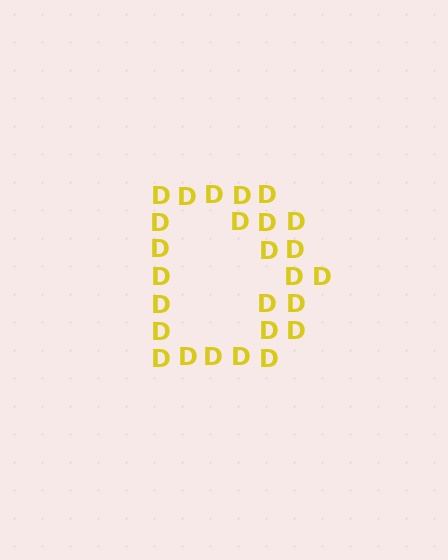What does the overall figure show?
The overall figure shows the letter D.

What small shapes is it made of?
It is made of small letter D's.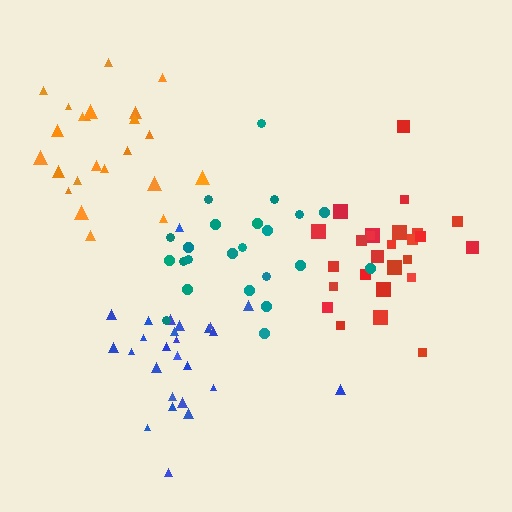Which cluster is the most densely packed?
Orange.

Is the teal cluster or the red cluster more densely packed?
Red.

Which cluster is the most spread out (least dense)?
Teal.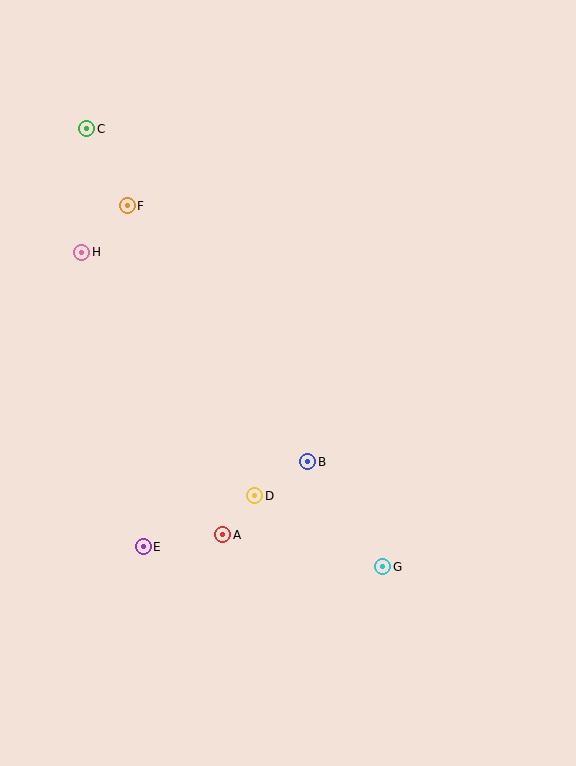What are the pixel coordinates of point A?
Point A is at (223, 535).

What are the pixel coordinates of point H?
Point H is at (82, 252).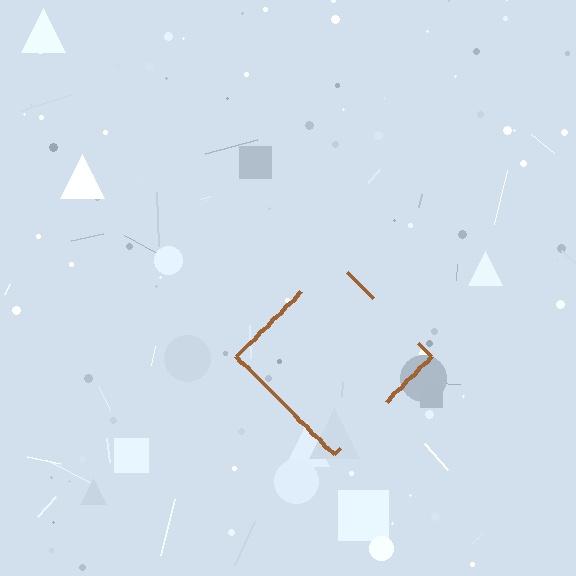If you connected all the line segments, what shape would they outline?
They would outline a diamond.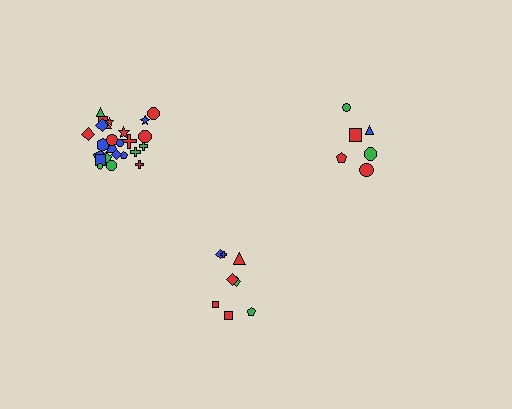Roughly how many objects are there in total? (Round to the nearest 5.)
Roughly 40 objects in total.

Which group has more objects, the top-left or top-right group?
The top-left group.